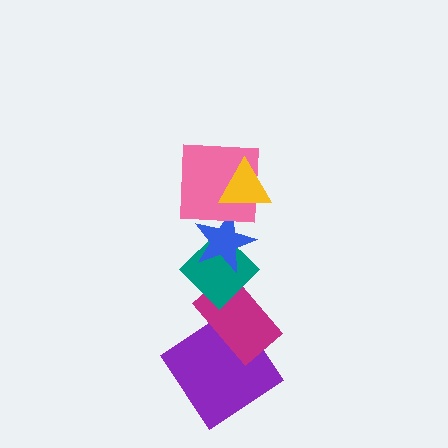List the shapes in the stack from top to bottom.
From top to bottom: the yellow triangle, the pink square, the blue star, the teal diamond, the magenta rectangle, the purple diamond.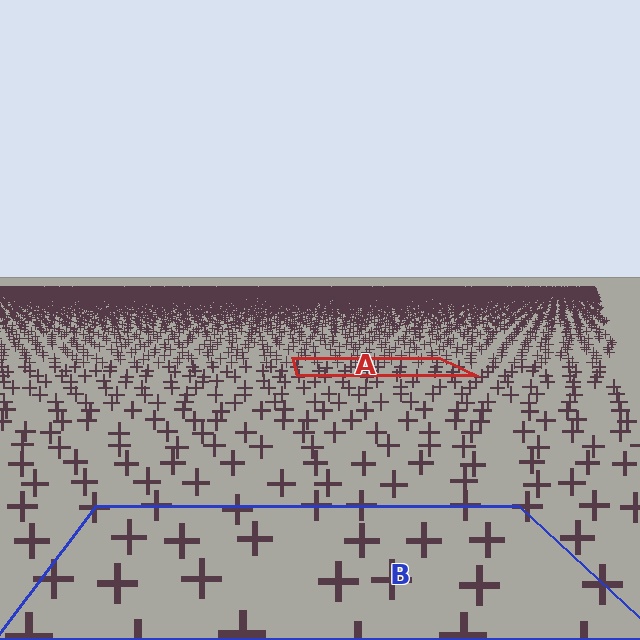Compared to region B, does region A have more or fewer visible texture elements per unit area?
Region A has more texture elements per unit area — they are packed more densely because it is farther away.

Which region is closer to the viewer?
Region B is closer. The texture elements there are larger and more spread out.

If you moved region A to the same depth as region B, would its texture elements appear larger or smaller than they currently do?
They would appear larger. At a closer depth, the same texture elements are projected at a bigger on-screen size.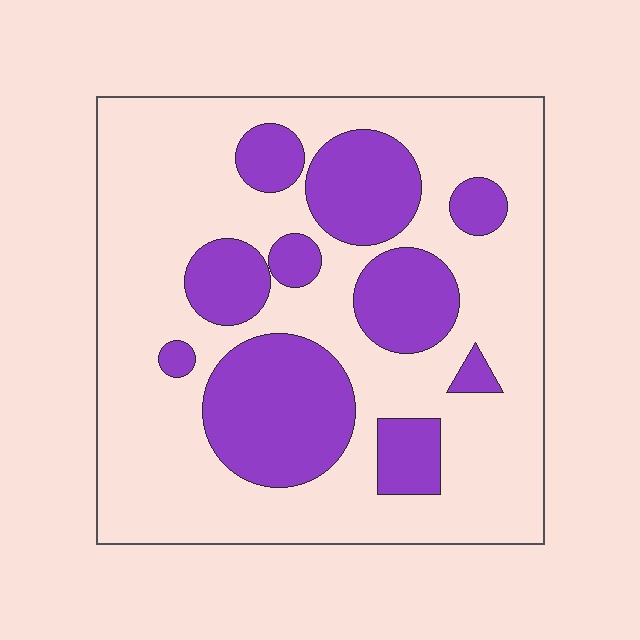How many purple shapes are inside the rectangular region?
10.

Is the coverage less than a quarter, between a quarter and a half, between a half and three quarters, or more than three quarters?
Between a quarter and a half.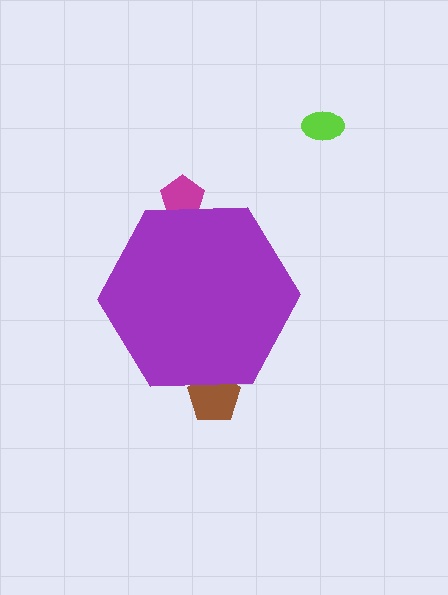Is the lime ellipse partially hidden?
No, the lime ellipse is fully visible.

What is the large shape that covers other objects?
A purple hexagon.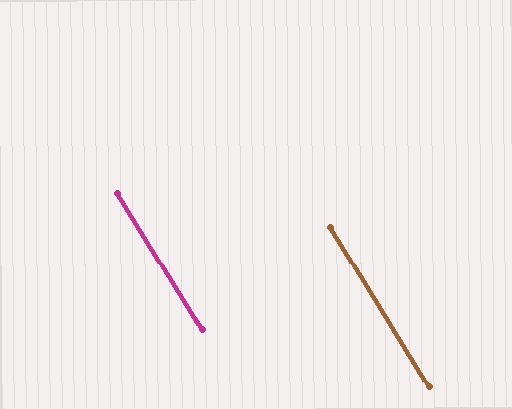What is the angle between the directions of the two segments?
Approximately 0 degrees.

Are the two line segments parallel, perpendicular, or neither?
Parallel — their directions differ by only 0.1°.